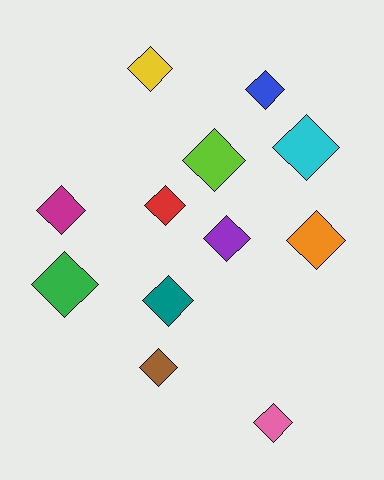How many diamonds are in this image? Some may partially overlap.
There are 12 diamonds.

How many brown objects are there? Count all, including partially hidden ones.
There is 1 brown object.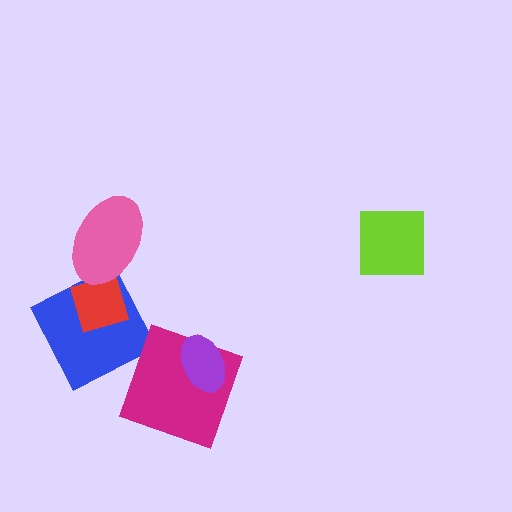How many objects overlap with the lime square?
0 objects overlap with the lime square.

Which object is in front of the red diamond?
The pink ellipse is in front of the red diamond.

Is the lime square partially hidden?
No, no other shape covers it.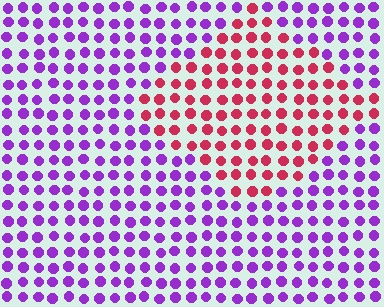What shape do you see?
I see a diamond.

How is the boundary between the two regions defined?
The boundary is defined purely by a slight shift in hue (about 64 degrees). Spacing, size, and orientation are identical on both sides.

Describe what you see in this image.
The image is filled with small purple elements in a uniform arrangement. A diamond-shaped region is visible where the elements are tinted to a slightly different hue, forming a subtle color boundary.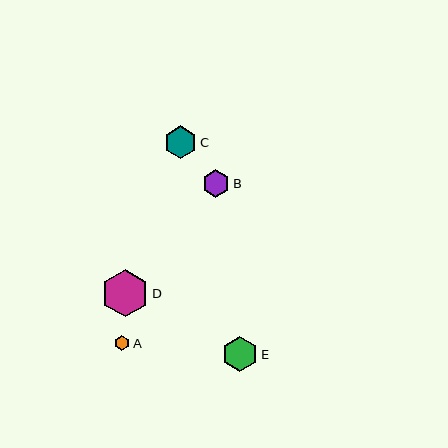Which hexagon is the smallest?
Hexagon A is the smallest with a size of approximately 15 pixels.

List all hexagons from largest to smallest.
From largest to smallest: D, E, C, B, A.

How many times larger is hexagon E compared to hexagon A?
Hexagon E is approximately 2.3 times the size of hexagon A.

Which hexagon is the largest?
Hexagon D is the largest with a size of approximately 47 pixels.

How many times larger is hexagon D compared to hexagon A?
Hexagon D is approximately 3.0 times the size of hexagon A.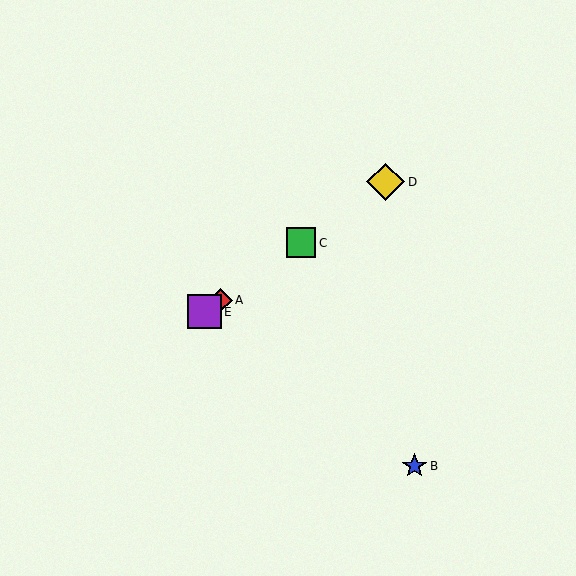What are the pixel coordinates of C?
Object C is at (301, 243).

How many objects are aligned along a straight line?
4 objects (A, C, D, E) are aligned along a straight line.